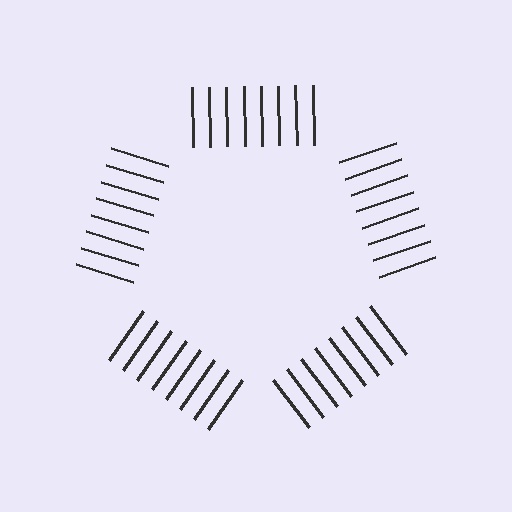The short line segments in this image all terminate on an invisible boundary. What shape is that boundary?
An illusory pentagon — the line segments terminate on its edges but no continuous stroke is drawn.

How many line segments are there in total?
40 — 8 along each of the 5 edges.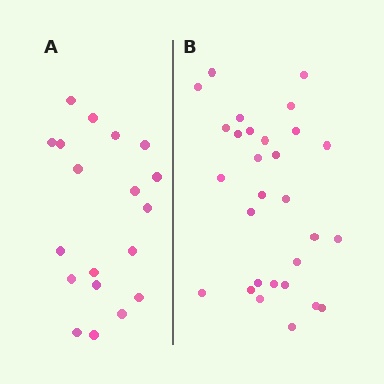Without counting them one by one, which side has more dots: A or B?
Region B (the right region) has more dots.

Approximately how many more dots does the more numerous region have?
Region B has roughly 10 or so more dots than region A.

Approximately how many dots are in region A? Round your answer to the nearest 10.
About 20 dots. (The exact count is 19, which rounds to 20.)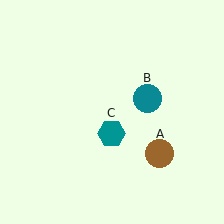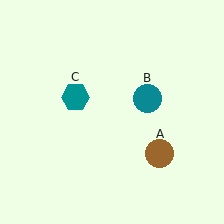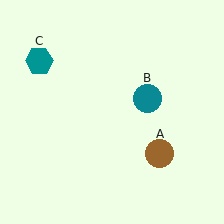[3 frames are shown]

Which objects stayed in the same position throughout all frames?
Brown circle (object A) and teal circle (object B) remained stationary.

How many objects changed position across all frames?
1 object changed position: teal hexagon (object C).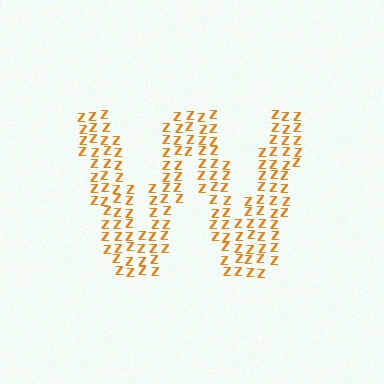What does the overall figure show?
The overall figure shows the letter W.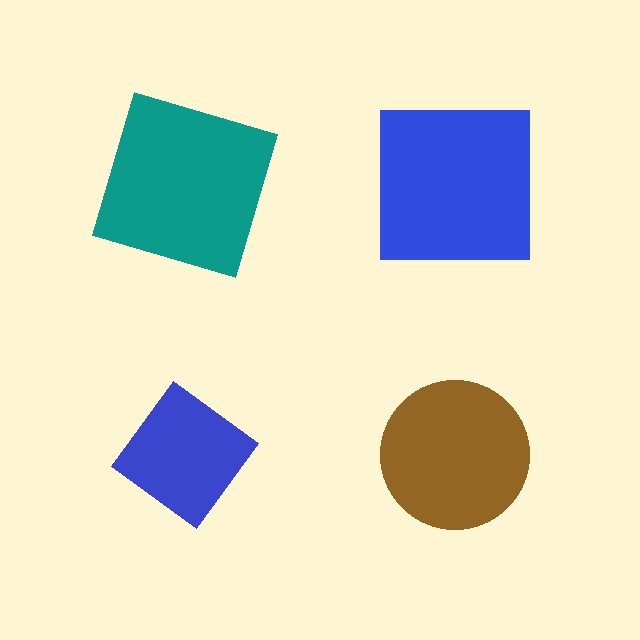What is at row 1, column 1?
A teal square.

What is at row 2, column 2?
A brown circle.